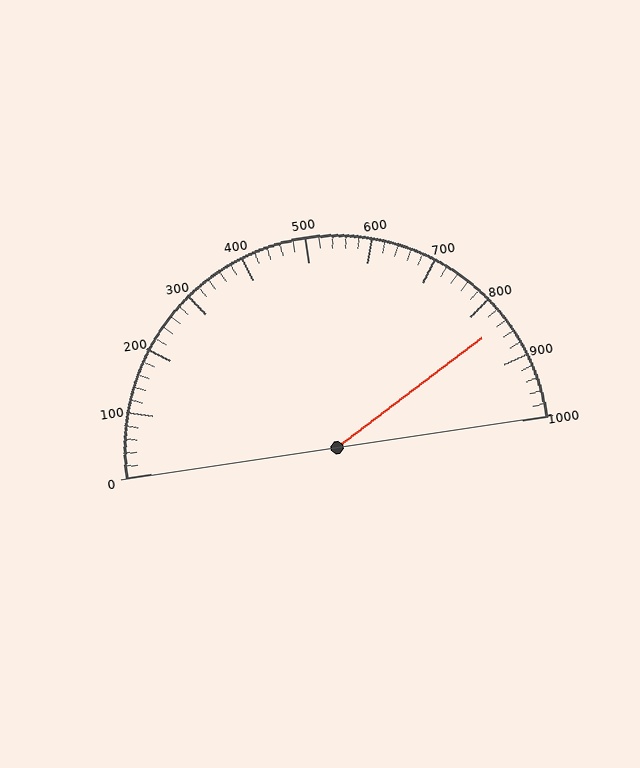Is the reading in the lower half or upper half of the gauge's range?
The reading is in the upper half of the range (0 to 1000).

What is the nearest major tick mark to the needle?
The nearest major tick mark is 800.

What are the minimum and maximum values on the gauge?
The gauge ranges from 0 to 1000.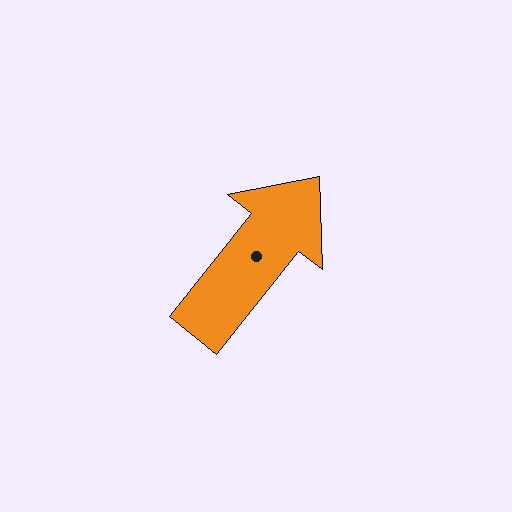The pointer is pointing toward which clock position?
Roughly 1 o'clock.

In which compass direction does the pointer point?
Northeast.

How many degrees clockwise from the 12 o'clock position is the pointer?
Approximately 38 degrees.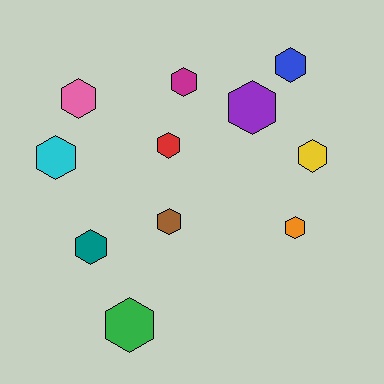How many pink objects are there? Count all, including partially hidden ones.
There is 1 pink object.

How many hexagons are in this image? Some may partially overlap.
There are 11 hexagons.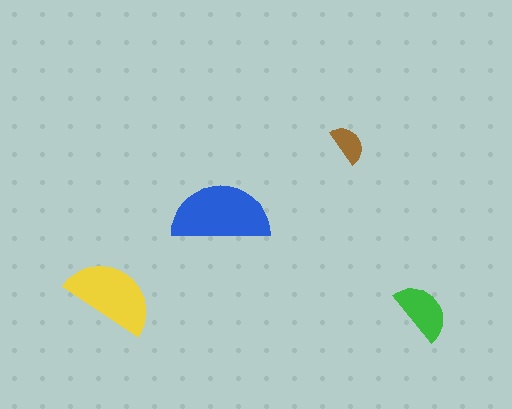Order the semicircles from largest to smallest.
the blue one, the yellow one, the green one, the brown one.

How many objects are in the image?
There are 4 objects in the image.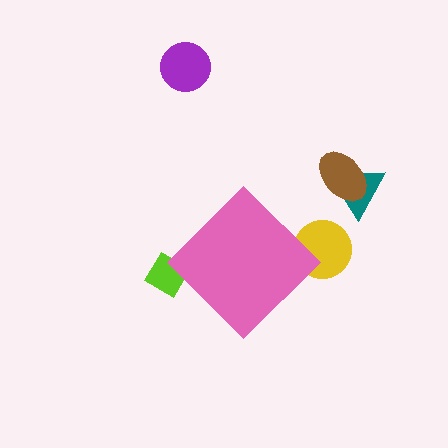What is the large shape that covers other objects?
A pink diamond.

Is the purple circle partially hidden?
No, the purple circle is fully visible.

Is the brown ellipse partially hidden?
No, the brown ellipse is fully visible.